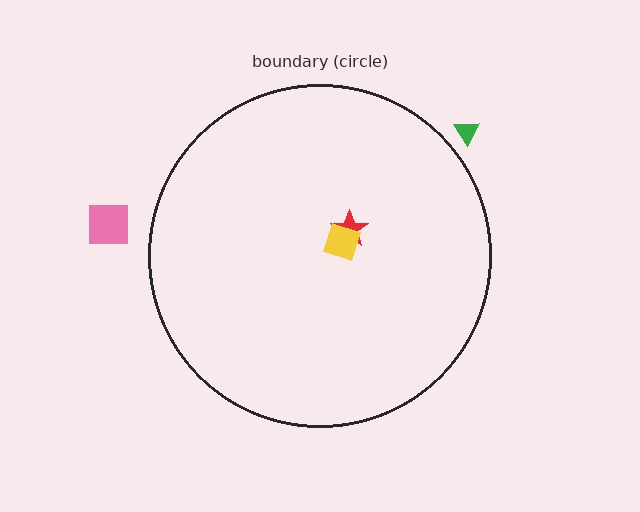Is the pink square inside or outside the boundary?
Outside.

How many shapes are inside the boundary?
2 inside, 2 outside.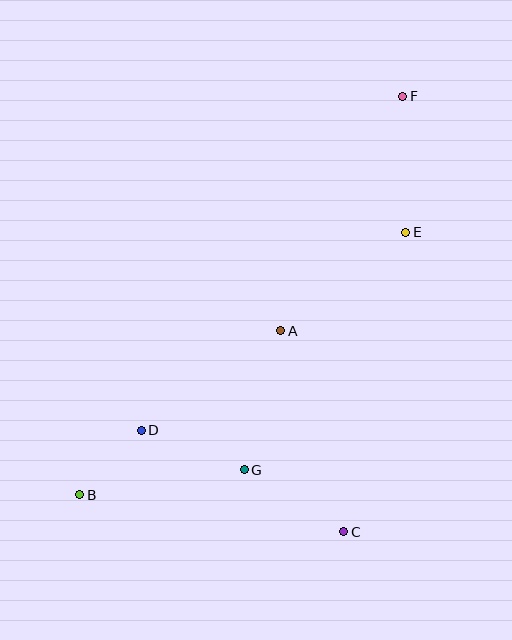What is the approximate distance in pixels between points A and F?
The distance between A and F is approximately 264 pixels.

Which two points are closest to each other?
Points B and D are closest to each other.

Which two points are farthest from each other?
Points B and F are farthest from each other.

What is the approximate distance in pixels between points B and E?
The distance between B and E is approximately 419 pixels.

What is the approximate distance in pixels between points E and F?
The distance between E and F is approximately 136 pixels.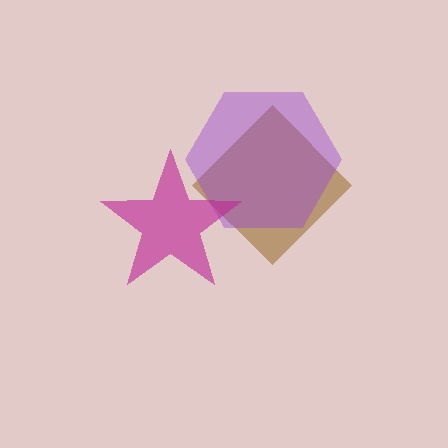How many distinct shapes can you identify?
There are 3 distinct shapes: a brown diamond, a purple hexagon, a magenta star.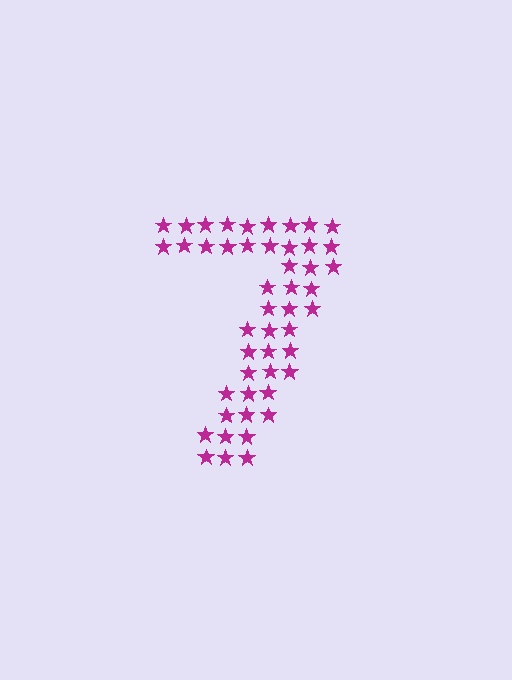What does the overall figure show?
The overall figure shows the digit 7.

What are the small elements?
The small elements are stars.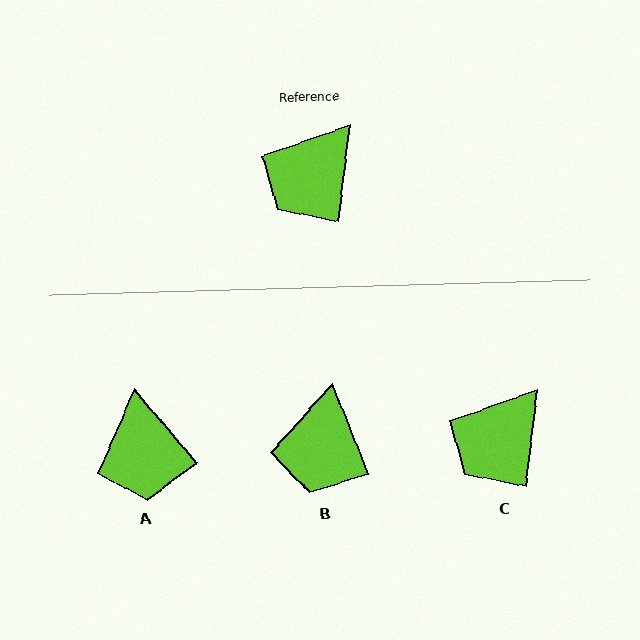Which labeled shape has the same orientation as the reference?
C.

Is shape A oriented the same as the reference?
No, it is off by about 47 degrees.